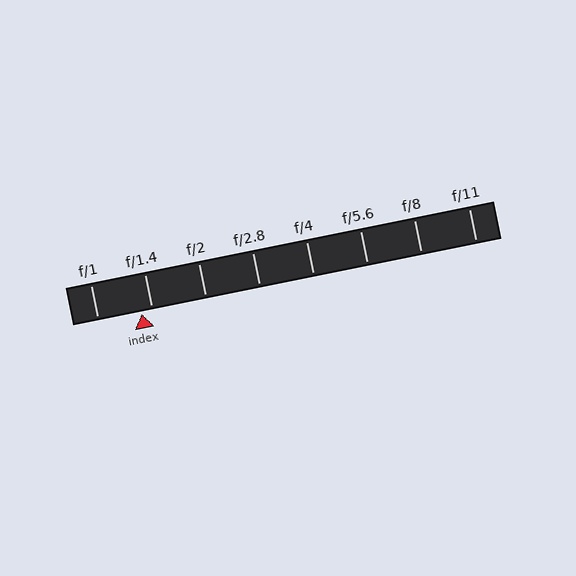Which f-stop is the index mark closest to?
The index mark is closest to f/1.4.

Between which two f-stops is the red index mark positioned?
The index mark is between f/1 and f/1.4.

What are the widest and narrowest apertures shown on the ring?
The widest aperture shown is f/1 and the narrowest is f/11.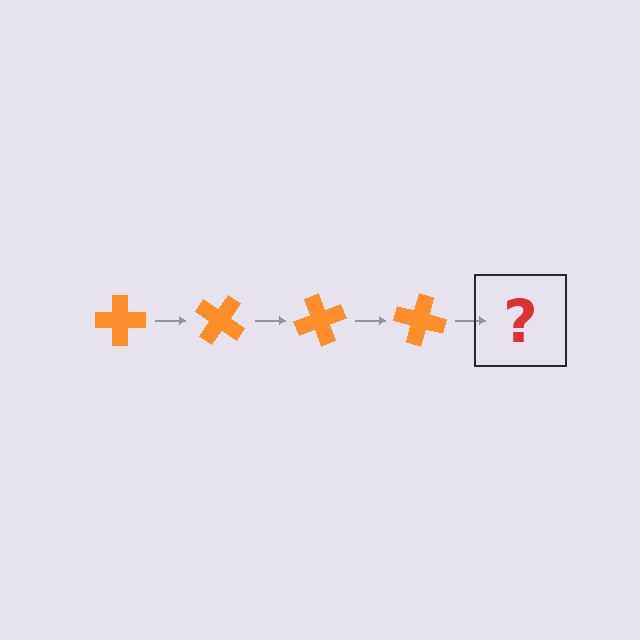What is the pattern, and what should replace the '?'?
The pattern is that the cross rotates 35 degrees each step. The '?' should be an orange cross rotated 140 degrees.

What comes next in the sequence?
The next element should be an orange cross rotated 140 degrees.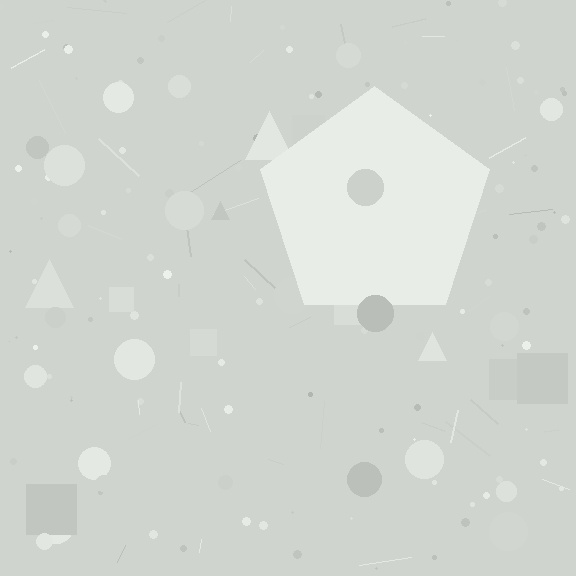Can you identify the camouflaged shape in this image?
The camouflaged shape is a pentagon.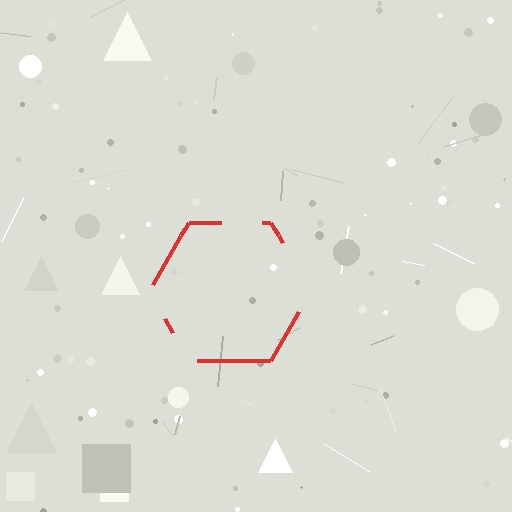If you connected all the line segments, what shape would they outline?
They would outline a hexagon.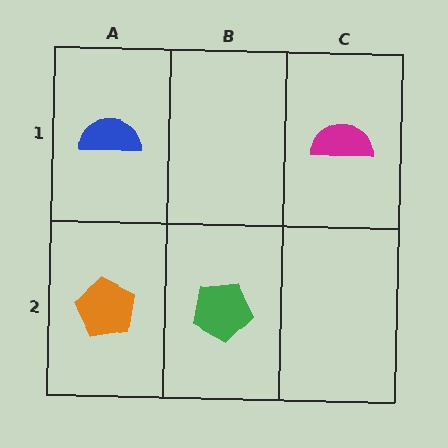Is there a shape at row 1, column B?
No, that cell is empty.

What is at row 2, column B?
A green pentagon.